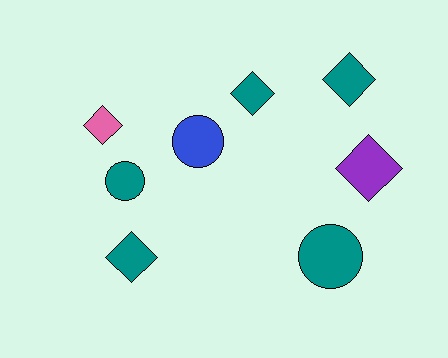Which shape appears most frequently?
Diamond, with 5 objects.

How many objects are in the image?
There are 8 objects.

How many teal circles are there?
There are 2 teal circles.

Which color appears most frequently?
Teal, with 5 objects.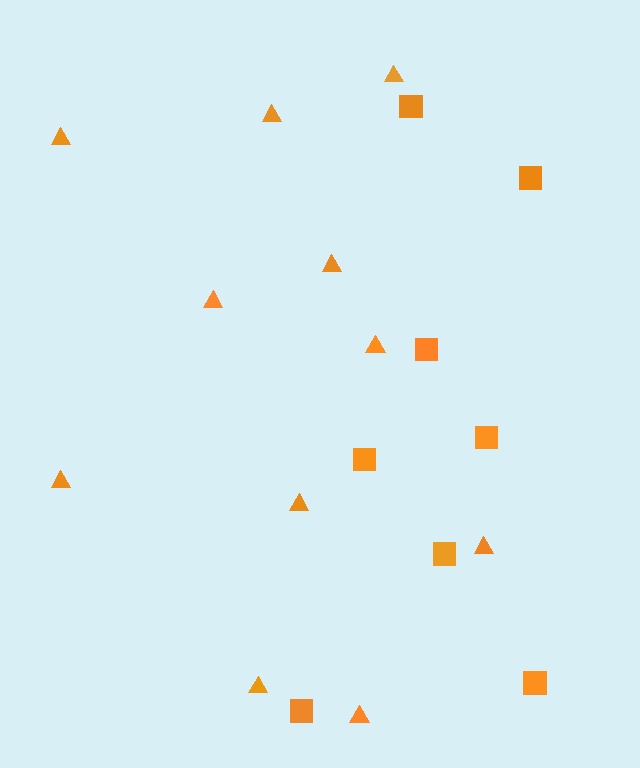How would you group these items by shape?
There are 2 groups: one group of squares (8) and one group of triangles (11).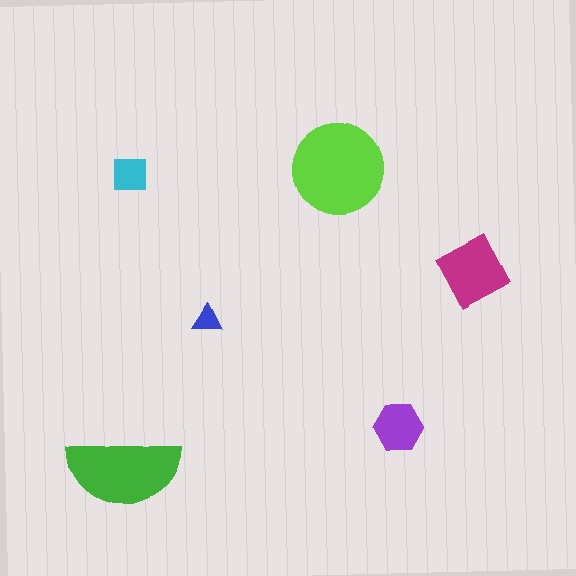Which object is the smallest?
The blue triangle.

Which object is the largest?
The lime circle.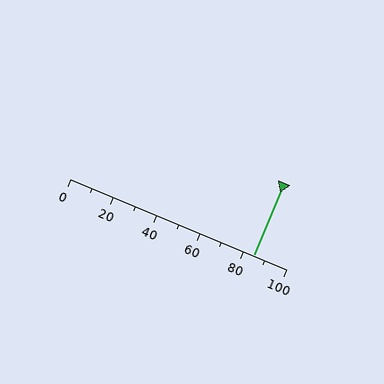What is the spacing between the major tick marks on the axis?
The major ticks are spaced 20 apart.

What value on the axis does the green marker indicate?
The marker indicates approximately 85.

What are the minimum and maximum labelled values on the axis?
The axis runs from 0 to 100.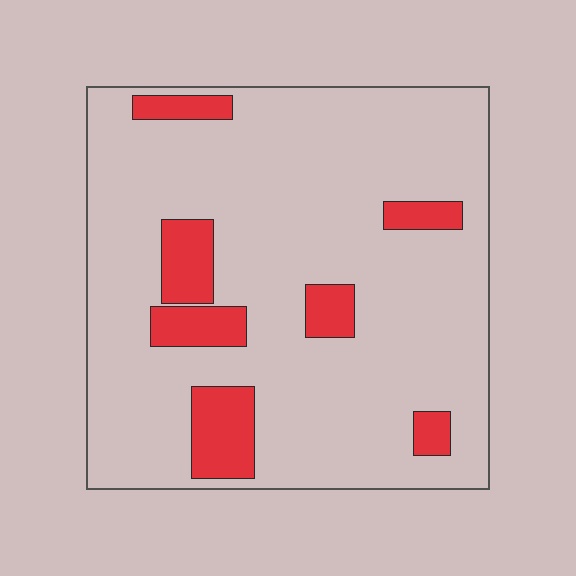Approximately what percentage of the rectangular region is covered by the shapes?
Approximately 15%.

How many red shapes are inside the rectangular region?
7.